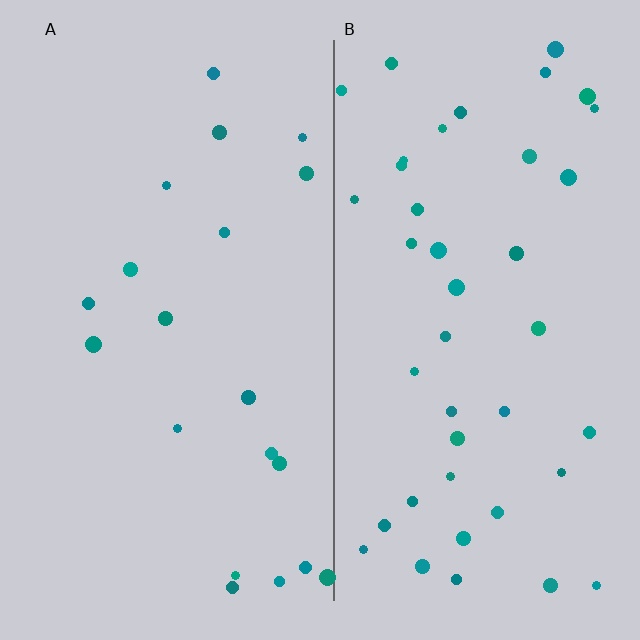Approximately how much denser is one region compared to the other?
Approximately 2.1× — region B over region A.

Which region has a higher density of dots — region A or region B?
B (the right).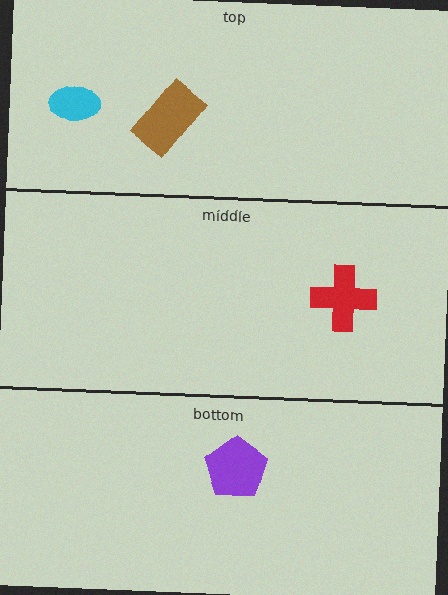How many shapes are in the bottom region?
1.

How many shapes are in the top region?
2.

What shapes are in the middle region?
The red cross.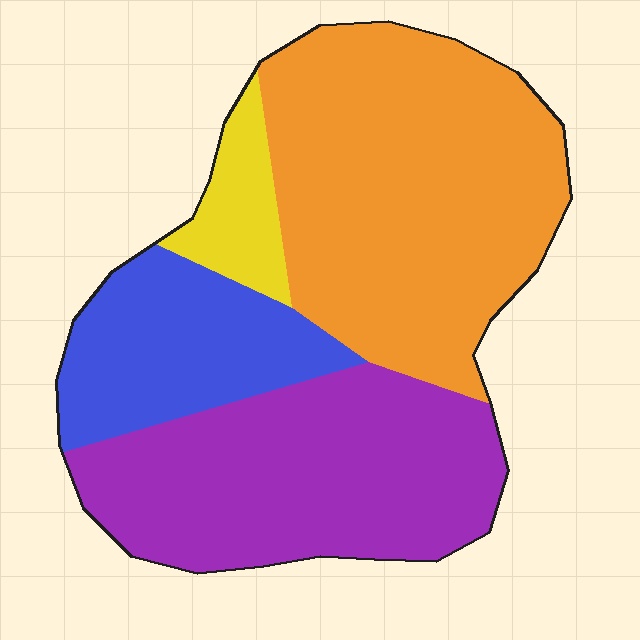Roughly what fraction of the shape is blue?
Blue covers about 20% of the shape.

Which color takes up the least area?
Yellow, at roughly 5%.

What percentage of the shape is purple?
Purple takes up between a sixth and a third of the shape.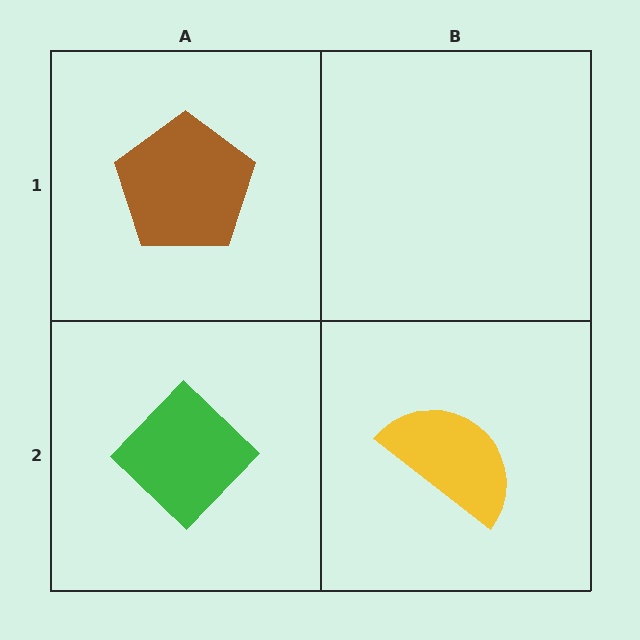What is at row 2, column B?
A yellow semicircle.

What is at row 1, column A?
A brown pentagon.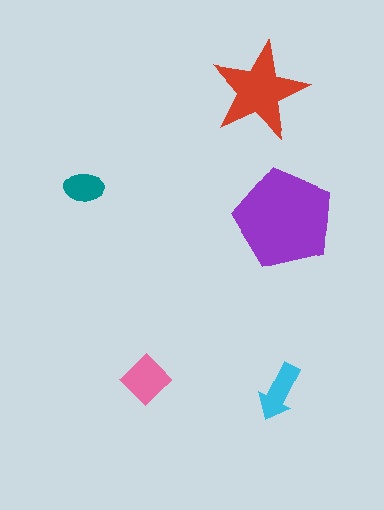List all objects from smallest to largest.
The teal ellipse, the cyan arrow, the pink diamond, the red star, the purple pentagon.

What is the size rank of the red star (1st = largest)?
2nd.